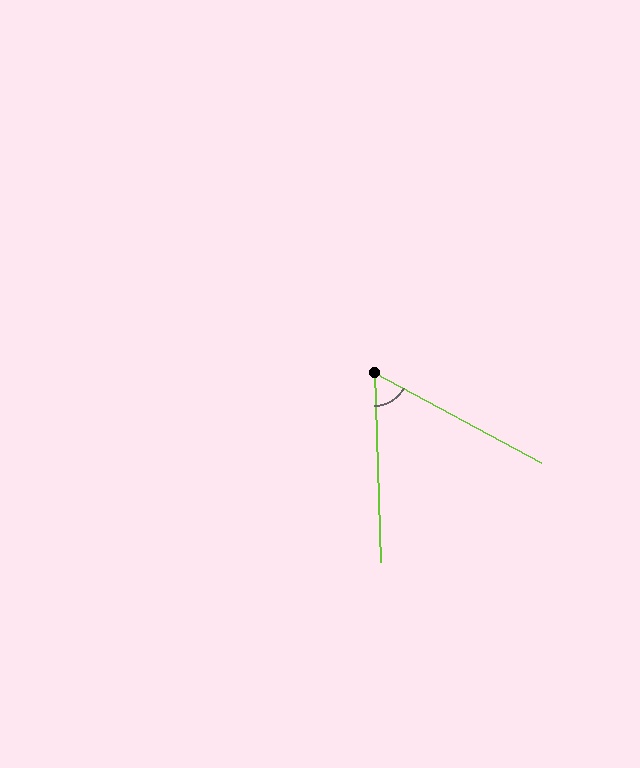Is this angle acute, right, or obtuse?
It is acute.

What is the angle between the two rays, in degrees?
Approximately 59 degrees.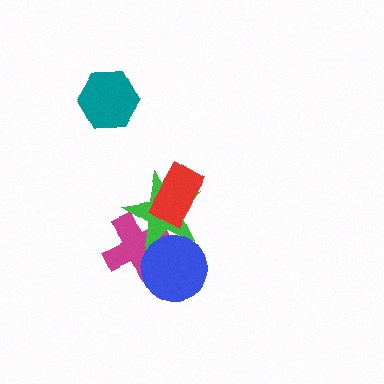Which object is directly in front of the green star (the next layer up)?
The red rectangle is directly in front of the green star.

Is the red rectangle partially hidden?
No, no other shape covers it.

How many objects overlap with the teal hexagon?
0 objects overlap with the teal hexagon.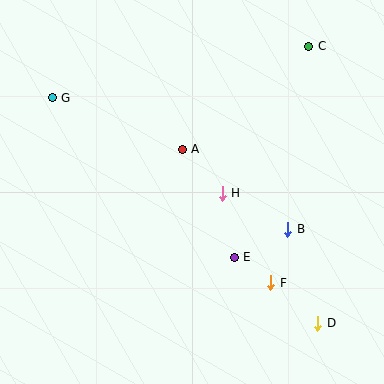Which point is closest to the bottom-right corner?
Point D is closest to the bottom-right corner.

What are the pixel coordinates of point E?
Point E is at (234, 257).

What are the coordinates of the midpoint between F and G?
The midpoint between F and G is at (161, 190).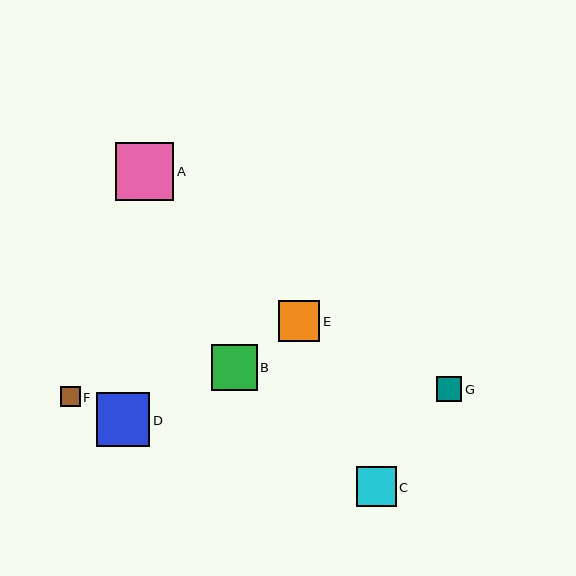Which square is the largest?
Square A is the largest with a size of approximately 58 pixels.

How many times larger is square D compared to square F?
Square D is approximately 2.8 times the size of square F.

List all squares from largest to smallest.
From largest to smallest: A, D, B, E, C, G, F.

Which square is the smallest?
Square F is the smallest with a size of approximately 19 pixels.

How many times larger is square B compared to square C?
Square B is approximately 1.2 times the size of square C.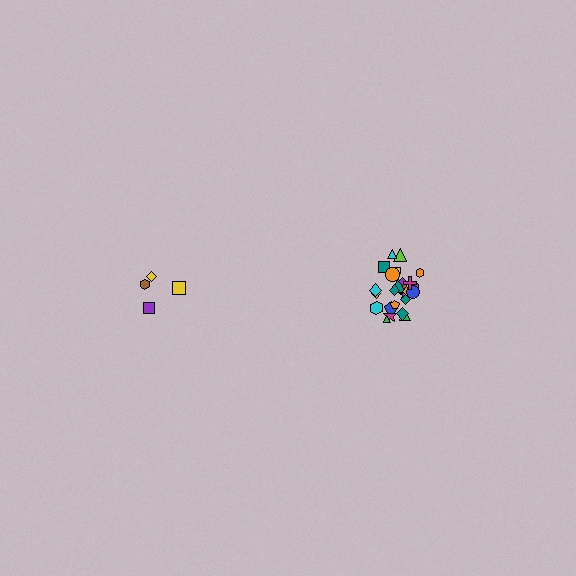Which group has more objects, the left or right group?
The right group.